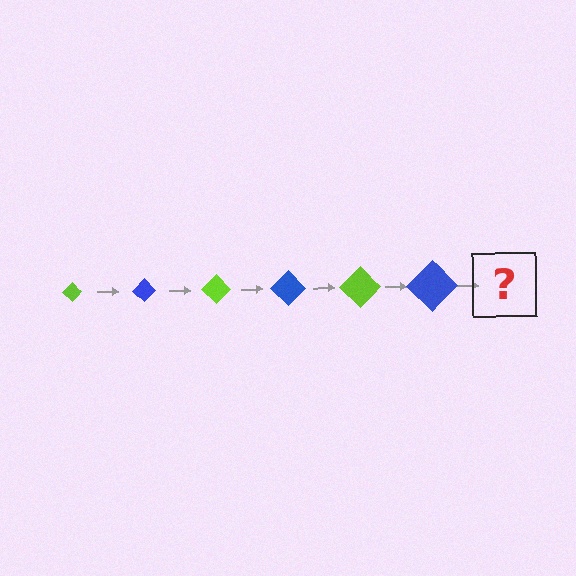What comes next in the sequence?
The next element should be a lime diamond, larger than the previous one.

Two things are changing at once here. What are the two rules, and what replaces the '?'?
The two rules are that the diamond grows larger each step and the color cycles through lime and blue. The '?' should be a lime diamond, larger than the previous one.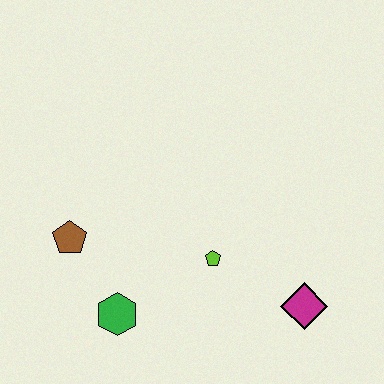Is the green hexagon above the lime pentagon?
No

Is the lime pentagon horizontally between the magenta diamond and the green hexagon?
Yes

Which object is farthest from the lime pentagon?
The brown pentagon is farthest from the lime pentagon.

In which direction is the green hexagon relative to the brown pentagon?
The green hexagon is below the brown pentagon.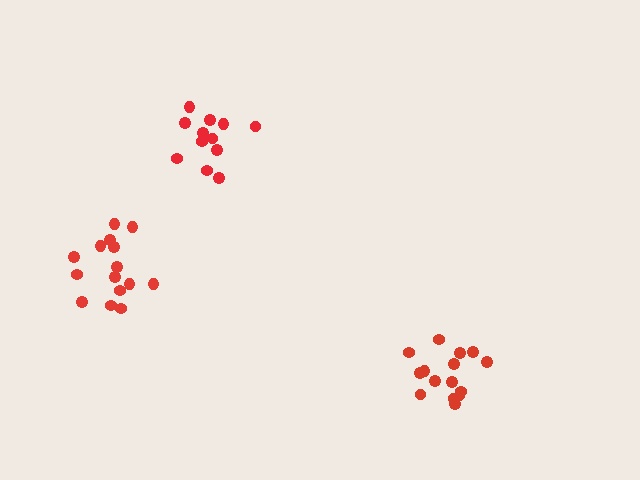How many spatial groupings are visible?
There are 3 spatial groupings.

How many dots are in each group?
Group 1: 15 dots, Group 2: 15 dots, Group 3: 12 dots (42 total).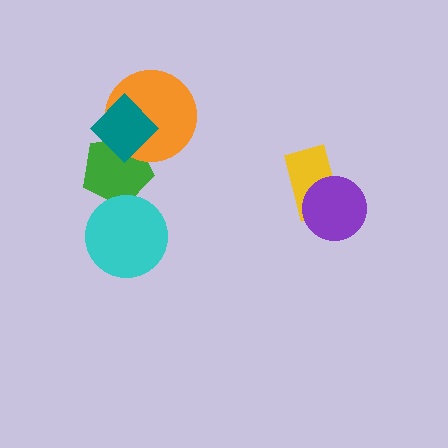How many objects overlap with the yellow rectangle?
1 object overlaps with the yellow rectangle.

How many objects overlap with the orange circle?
2 objects overlap with the orange circle.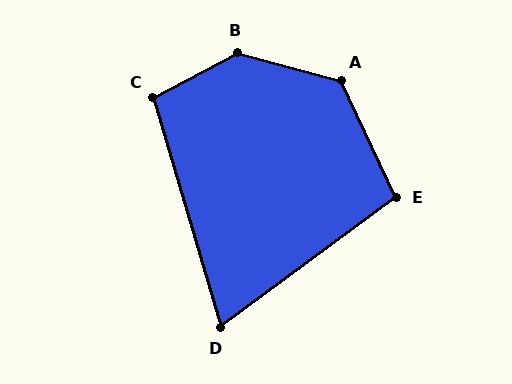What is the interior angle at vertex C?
Approximately 101 degrees (obtuse).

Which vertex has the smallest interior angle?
D, at approximately 70 degrees.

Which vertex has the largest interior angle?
B, at approximately 137 degrees.